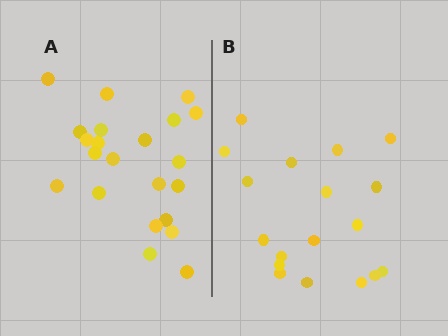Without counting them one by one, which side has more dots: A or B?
Region A (the left region) has more dots.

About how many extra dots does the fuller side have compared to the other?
Region A has about 4 more dots than region B.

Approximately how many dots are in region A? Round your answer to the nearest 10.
About 20 dots. (The exact count is 22, which rounds to 20.)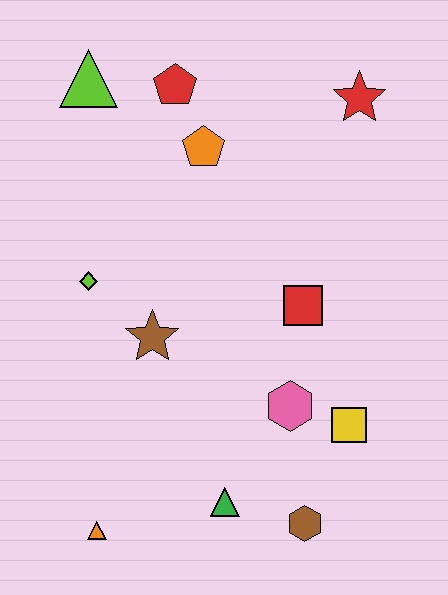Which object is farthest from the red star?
The orange triangle is farthest from the red star.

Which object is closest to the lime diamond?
The brown star is closest to the lime diamond.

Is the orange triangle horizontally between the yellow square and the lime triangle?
Yes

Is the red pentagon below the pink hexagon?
No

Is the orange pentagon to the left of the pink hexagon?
Yes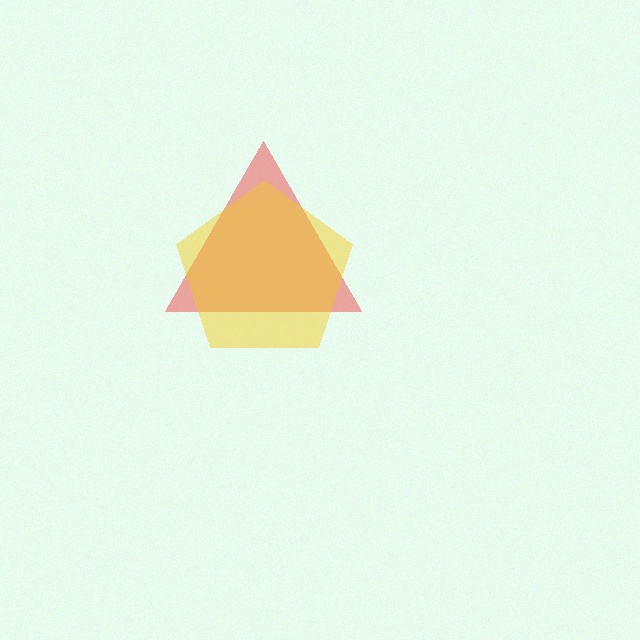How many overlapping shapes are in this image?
There are 2 overlapping shapes in the image.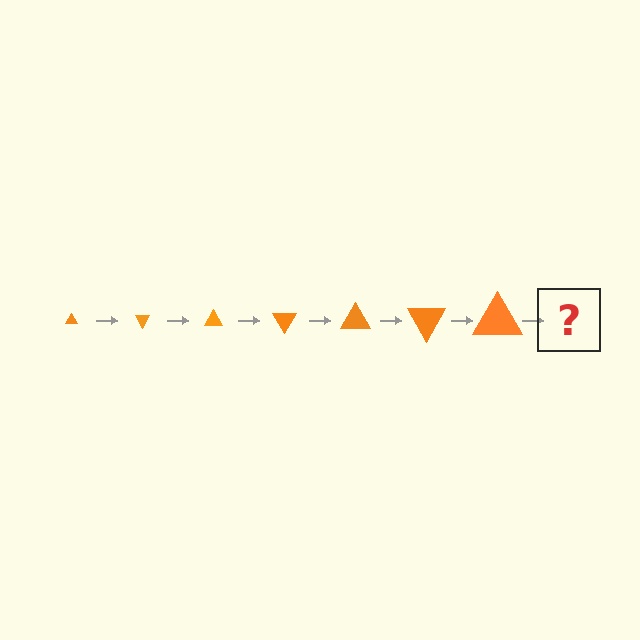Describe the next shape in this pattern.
It should be a triangle, larger than the previous one and rotated 420 degrees from the start.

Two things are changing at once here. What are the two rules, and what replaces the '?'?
The two rules are that the triangle grows larger each step and it rotates 60 degrees each step. The '?' should be a triangle, larger than the previous one and rotated 420 degrees from the start.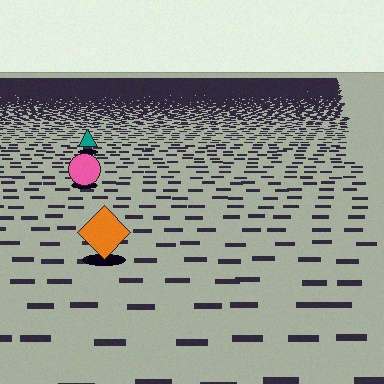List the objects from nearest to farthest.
From nearest to farthest: the orange diamond, the pink circle, the teal triangle.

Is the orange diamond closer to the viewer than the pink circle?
Yes. The orange diamond is closer — you can tell from the texture gradient: the ground texture is coarser near it.